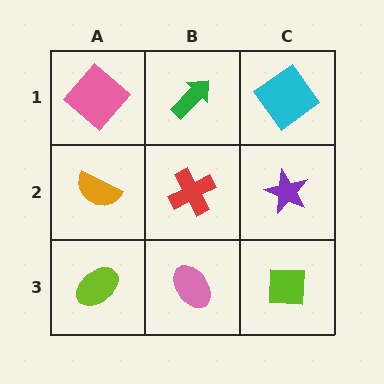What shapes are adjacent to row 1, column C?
A purple star (row 2, column C), a green arrow (row 1, column B).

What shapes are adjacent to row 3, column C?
A purple star (row 2, column C), a pink ellipse (row 3, column B).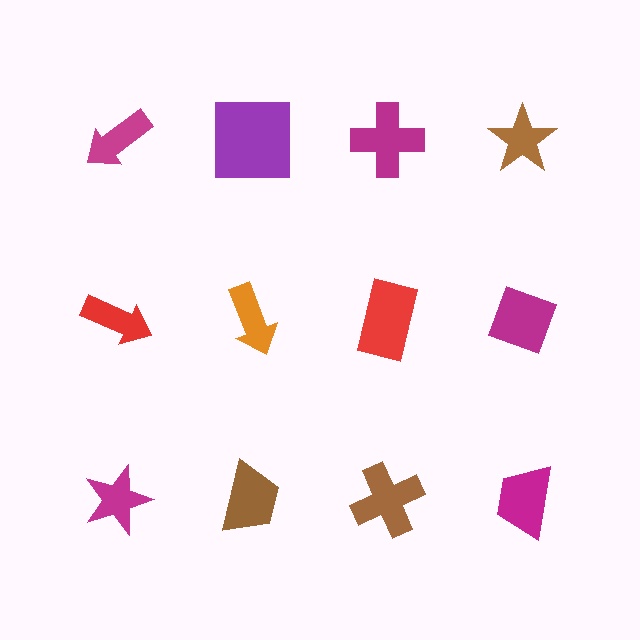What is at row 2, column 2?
An orange arrow.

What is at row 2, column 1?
A red arrow.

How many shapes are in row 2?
4 shapes.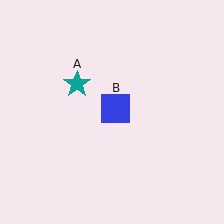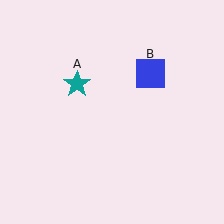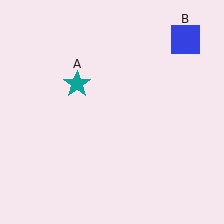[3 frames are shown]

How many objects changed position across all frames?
1 object changed position: blue square (object B).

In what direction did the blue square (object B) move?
The blue square (object B) moved up and to the right.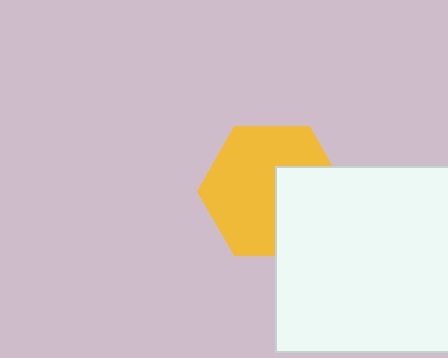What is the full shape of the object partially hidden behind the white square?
The partially hidden object is a yellow hexagon.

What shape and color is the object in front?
The object in front is a white square.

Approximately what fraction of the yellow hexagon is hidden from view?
Roughly 35% of the yellow hexagon is hidden behind the white square.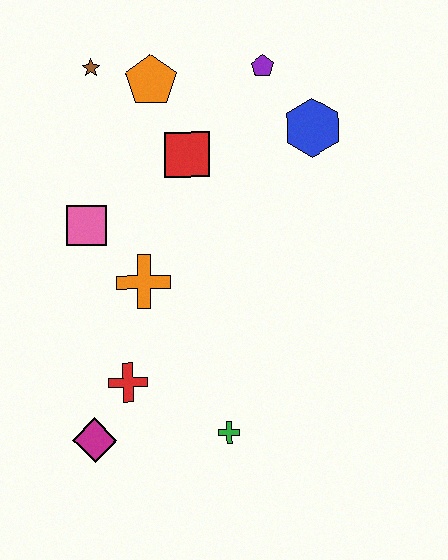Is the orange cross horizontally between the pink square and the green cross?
Yes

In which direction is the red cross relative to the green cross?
The red cross is to the left of the green cross.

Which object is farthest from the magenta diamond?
The purple pentagon is farthest from the magenta diamond.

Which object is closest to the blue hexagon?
The purple pentagon is closest to the blue hexagon.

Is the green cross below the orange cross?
Yes